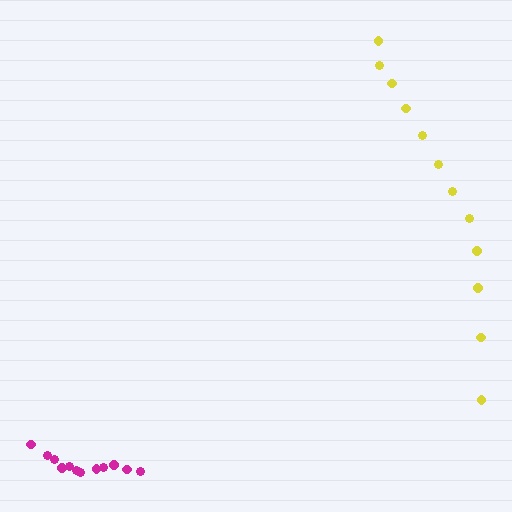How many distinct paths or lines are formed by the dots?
There are 2 distinct paths.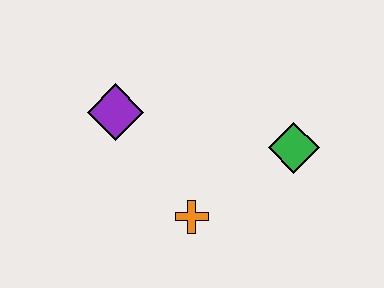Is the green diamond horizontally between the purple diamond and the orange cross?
No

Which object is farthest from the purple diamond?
The green diamond is farthest from the purple diamond.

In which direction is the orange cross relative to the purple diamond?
The orange cross is below the purple diamond.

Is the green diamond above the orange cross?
Yes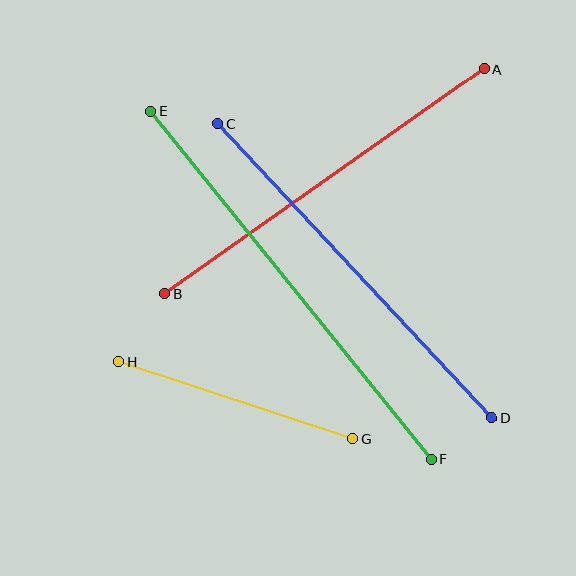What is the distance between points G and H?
The distance is approximately 247 pixels.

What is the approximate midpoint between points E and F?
The midpoint is at approximately (291, 285) pixels.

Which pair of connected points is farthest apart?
Points E and F are farthest apart.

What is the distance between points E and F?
The distance is approximately 447 pixels.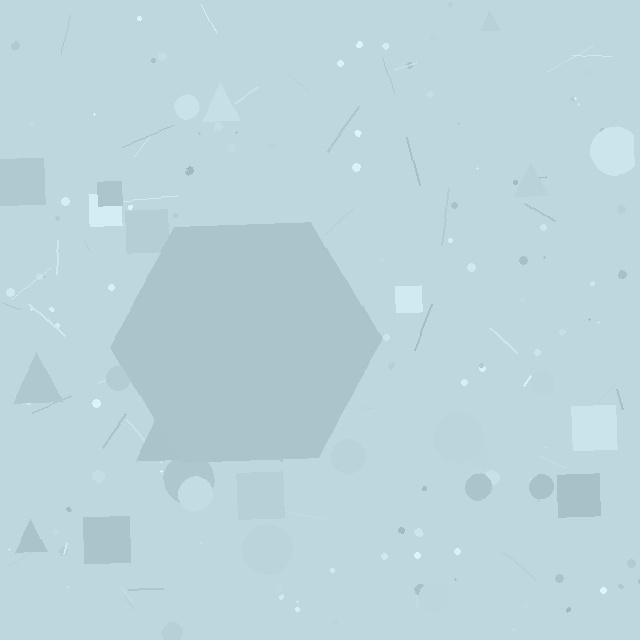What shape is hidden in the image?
A hexagon is hidden in the image.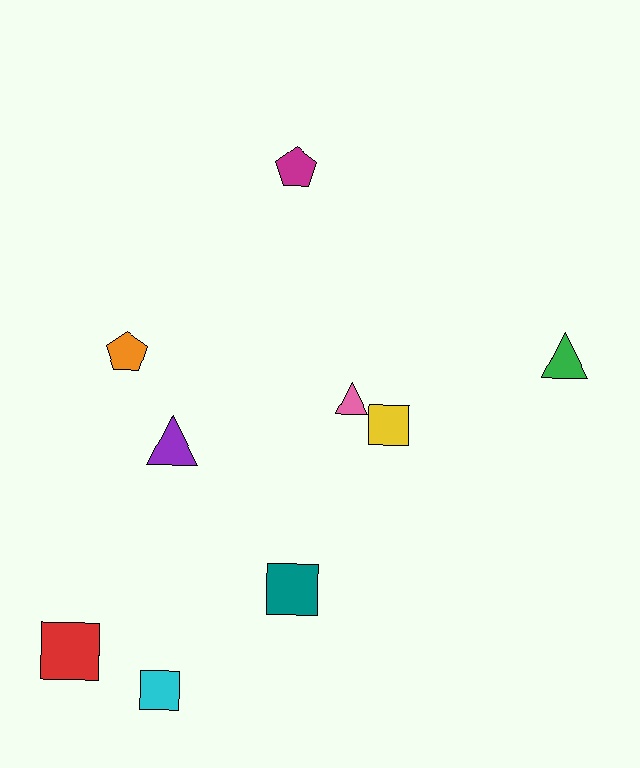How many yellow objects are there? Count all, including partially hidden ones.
There is 1 yellow object.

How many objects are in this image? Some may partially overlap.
There are 9 objects.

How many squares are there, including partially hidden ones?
There are 4 squares.